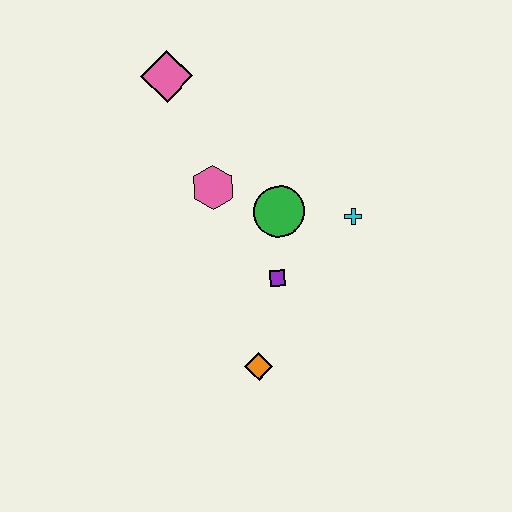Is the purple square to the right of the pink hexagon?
Yes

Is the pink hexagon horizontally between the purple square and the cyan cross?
No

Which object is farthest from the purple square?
The pink diamond is farthest from the purple square.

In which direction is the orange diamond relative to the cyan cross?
The orange diamond is below the cyan cross.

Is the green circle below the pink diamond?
Yes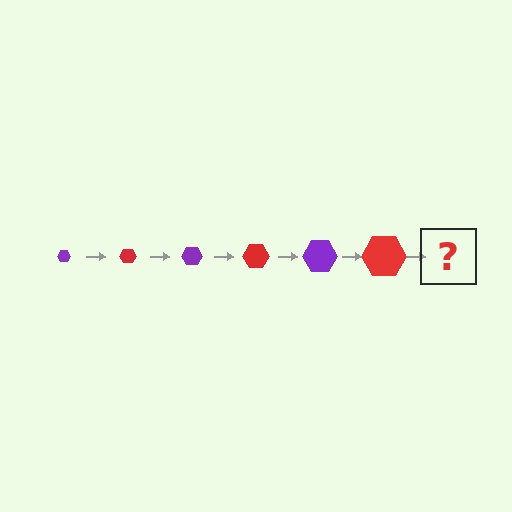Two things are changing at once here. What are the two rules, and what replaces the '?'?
The two rules are that the hexagon grows larger each step and the color cycles through purple and red. The '?' should be a purple hexagon, larger than the previous one.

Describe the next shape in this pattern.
It should be a purple hexagon, larger than the previous one.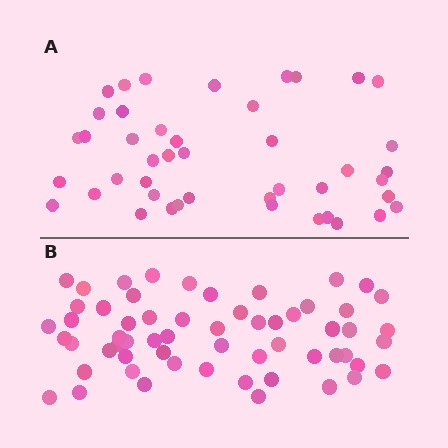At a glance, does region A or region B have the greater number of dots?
Region B (the bottom region) has more dots.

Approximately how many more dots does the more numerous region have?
Region B has approximately 15 more dots than region A.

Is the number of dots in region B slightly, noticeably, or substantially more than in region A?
Region B has noticeably more, but not dramatically so. The ratio is roughly 1.3 to 1.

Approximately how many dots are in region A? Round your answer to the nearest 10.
About 40 dots. (The exact count is 44, which rounds to 40.)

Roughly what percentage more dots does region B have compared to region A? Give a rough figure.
About 35% more.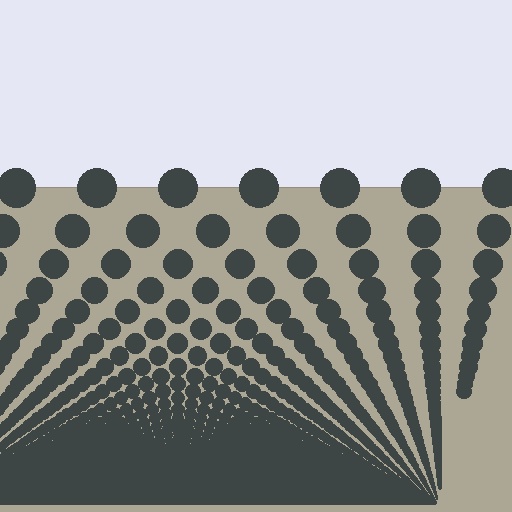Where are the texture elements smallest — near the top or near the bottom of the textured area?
Near the bottom.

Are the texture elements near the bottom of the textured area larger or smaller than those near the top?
Smaller. The gradient is inverted — elements near the bottom are smaller and denser.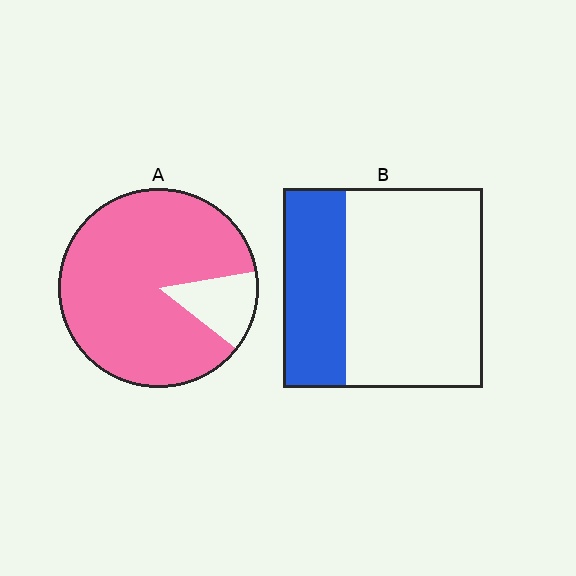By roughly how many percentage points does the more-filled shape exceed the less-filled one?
By roughly 55 percentage points (A over B).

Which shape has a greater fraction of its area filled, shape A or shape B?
Shape A.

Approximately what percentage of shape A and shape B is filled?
A is approximately 85% and B is approximately 30%.